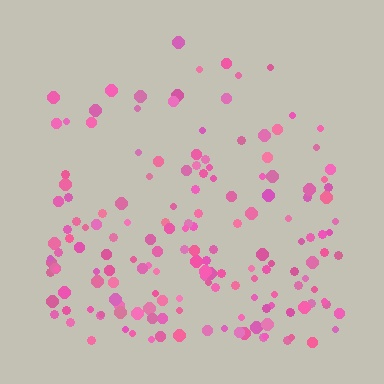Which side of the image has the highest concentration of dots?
The bottom.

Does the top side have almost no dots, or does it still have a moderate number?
Still a moderate number, just noticeably fewer than the bottom.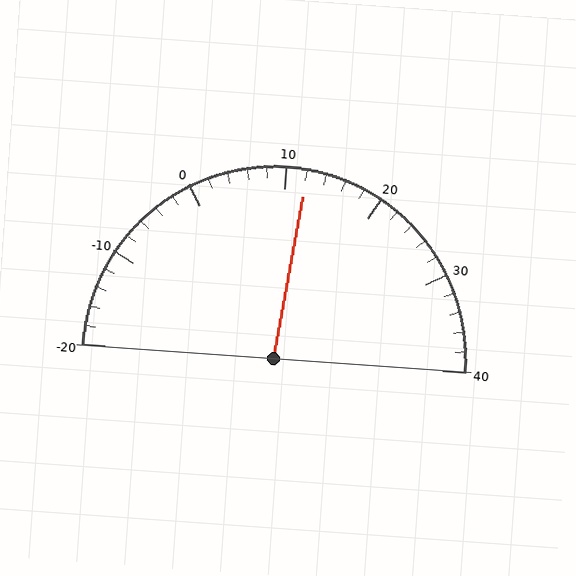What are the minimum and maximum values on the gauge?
The gauge ranges from -20 to 40.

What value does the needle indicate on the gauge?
The needle indicates approximately 12.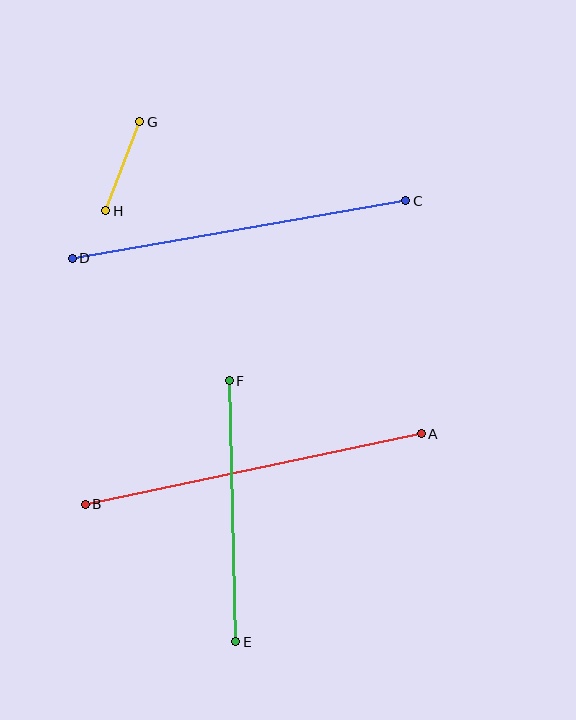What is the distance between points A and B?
The distance is approximately 343 pixels.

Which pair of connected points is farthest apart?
Points A and B are farthest apart.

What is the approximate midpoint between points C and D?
The midpoint is at approximately (239, 230) pixels.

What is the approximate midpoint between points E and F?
The midpoint is at approximately (233, 511) pixels.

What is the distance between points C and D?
The distance is approximately 339 pixels.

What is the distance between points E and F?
The distance is approximately 261 pixels.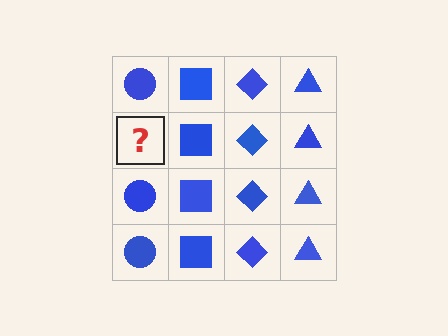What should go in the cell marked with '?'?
The missing cell should contain a blue circle.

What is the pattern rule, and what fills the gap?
The rule is that each column has a consistent shape. The gap should be filled with a blue circle.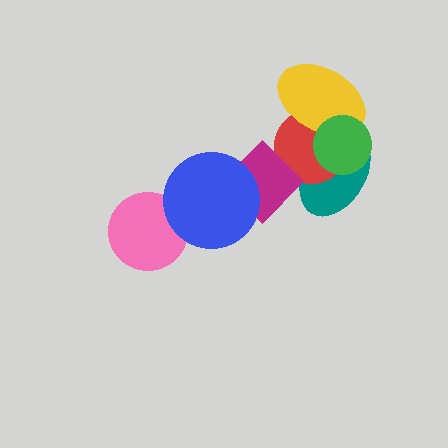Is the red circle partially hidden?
Yes, it is partially covered by another shape.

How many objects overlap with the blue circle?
2 objects overlap with the blue circle.